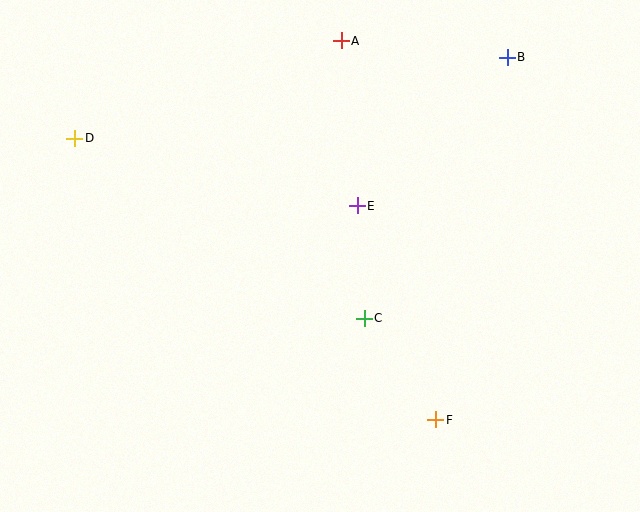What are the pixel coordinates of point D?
Point D is at (75, 138).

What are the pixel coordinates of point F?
Point F is at (436, 420).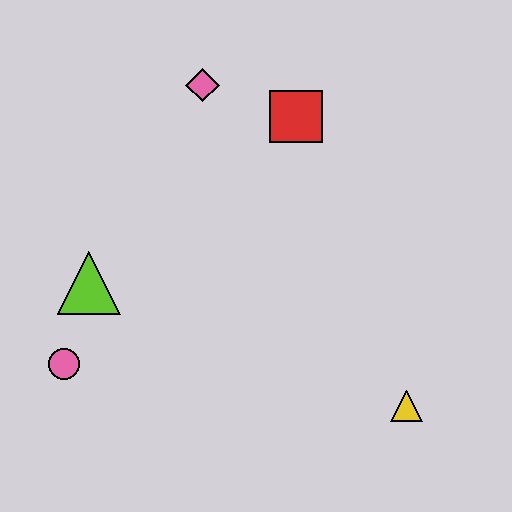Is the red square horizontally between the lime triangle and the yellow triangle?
Yes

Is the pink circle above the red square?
No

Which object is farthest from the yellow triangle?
The pink diamond is farthest from the yellow triangle.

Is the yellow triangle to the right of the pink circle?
Yes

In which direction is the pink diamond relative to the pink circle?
The pink diamond is above the pink circle.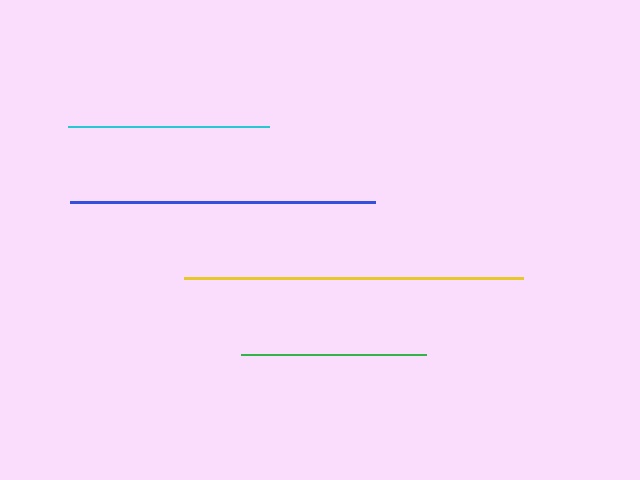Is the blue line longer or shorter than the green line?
The blue line is longer than the green line.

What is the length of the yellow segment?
The yellow segment is approximately 339 pixels long.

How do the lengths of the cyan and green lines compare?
The cyan and green lines are approximately the same length.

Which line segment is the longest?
The yellow line is the longest at approximately 339 pixels.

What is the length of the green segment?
The green segment is approximately 185 pixels long.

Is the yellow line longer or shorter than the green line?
The yellow line is longer than the green line.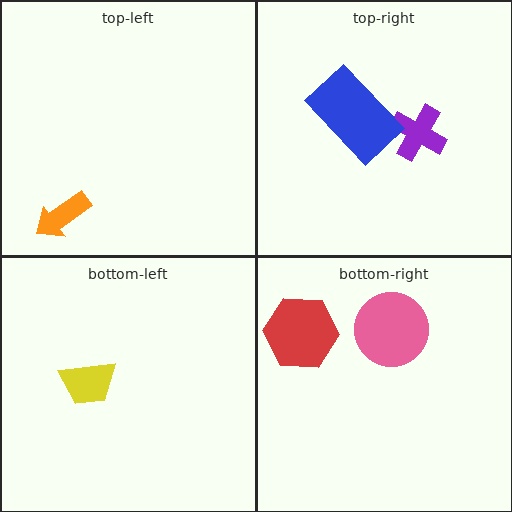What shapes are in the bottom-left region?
The yellow trapezoid.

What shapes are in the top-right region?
The purple cross, the blue rectangle.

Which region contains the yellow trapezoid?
The bottom-left region.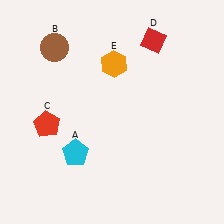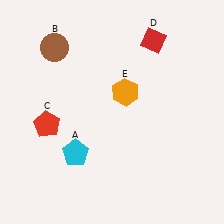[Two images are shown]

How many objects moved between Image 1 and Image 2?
1 object moved between the two images.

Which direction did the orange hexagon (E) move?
The orange hexagon (E) moved down.